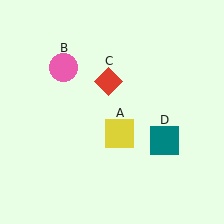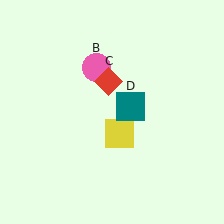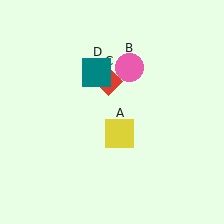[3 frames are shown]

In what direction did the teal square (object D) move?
The teal square (object D) moved up and to the left.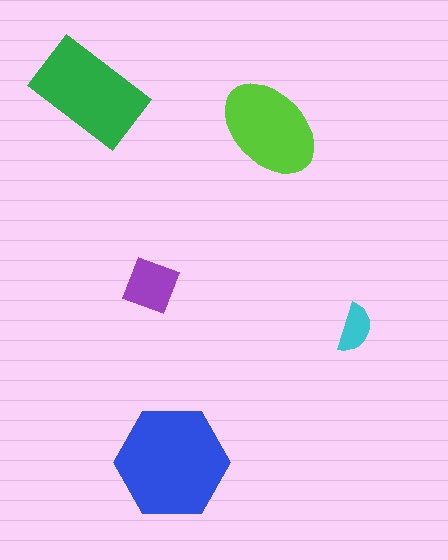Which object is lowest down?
The blue hexagon is bottommost.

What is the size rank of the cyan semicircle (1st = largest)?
5th.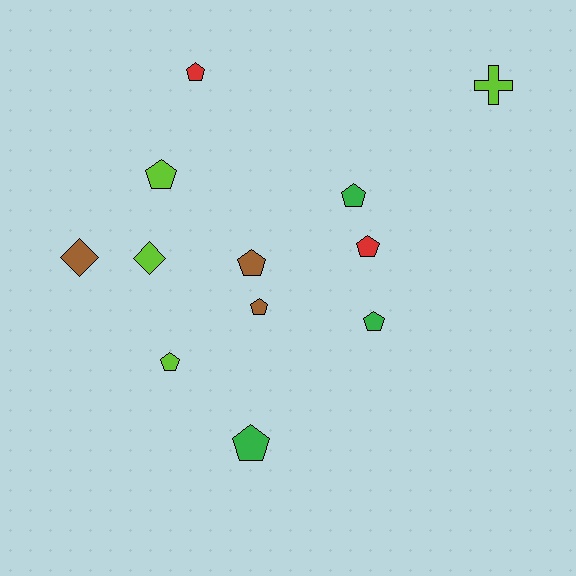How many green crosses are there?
There are no green crosses.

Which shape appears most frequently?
Pentagon, with 9 objects.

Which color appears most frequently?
Lime, with 4 objects.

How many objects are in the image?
There are 12 objects.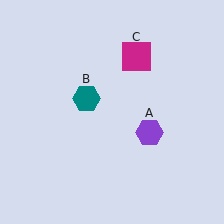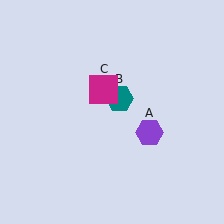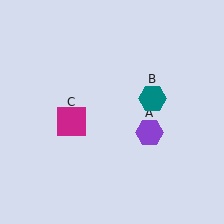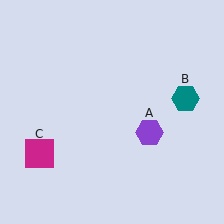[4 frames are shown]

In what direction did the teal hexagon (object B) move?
The teal hexagon (object B) moved right.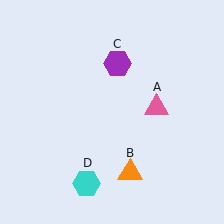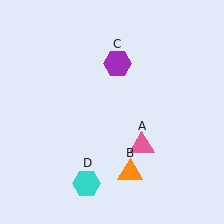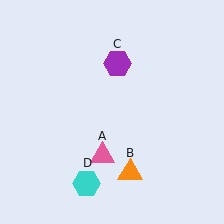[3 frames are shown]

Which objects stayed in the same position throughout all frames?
Orange triangle (object B) and purple hexagon (object C) and cyan hexagon (object D) remained stationary.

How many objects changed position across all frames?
1 object changed position: pink triangle (object A).